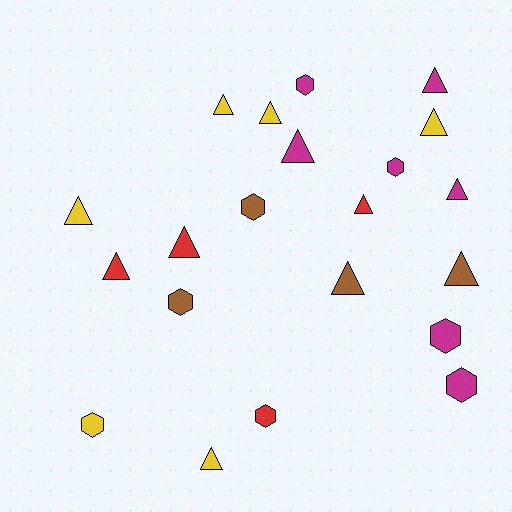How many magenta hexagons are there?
There are 4 magenta hexagons.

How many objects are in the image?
There are 21 objects.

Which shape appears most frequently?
Triangle, with 13 objects.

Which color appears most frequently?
Magenta, with 7 objects.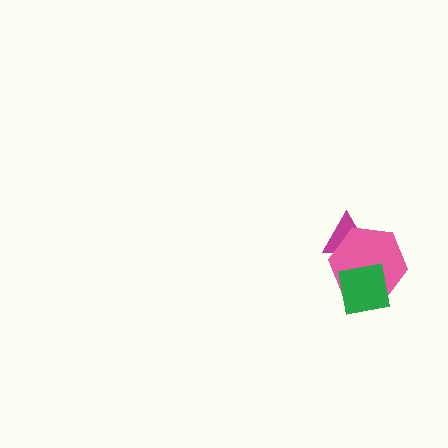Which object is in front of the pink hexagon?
The green square is in front of the pink hexagon.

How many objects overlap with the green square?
1 object overlaps with the green square.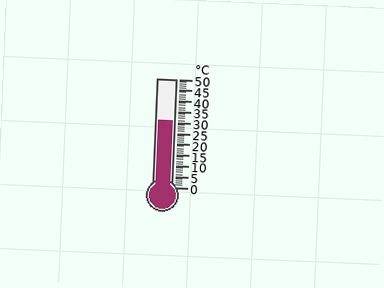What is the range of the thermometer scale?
The thermometer scale ranges from 0°C to 50°C.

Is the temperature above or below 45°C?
The temperature is below 45°C.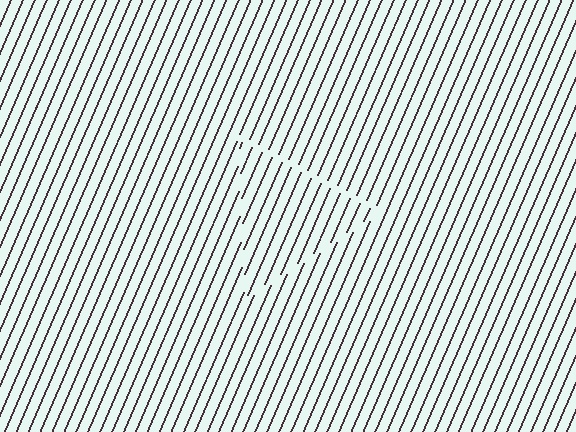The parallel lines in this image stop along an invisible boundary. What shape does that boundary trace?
An illusory triangle. The interior of the shape contains the same grating, shifted by half a period — the contour is defined by the phase discontinuity where line-ends from the inner and outer gratings abut.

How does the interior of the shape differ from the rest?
The interior of the shape contains the same grating, shifted by half a period — the contour is defined by the phase discontinuity where line-ends from the inner and outer gratings abut.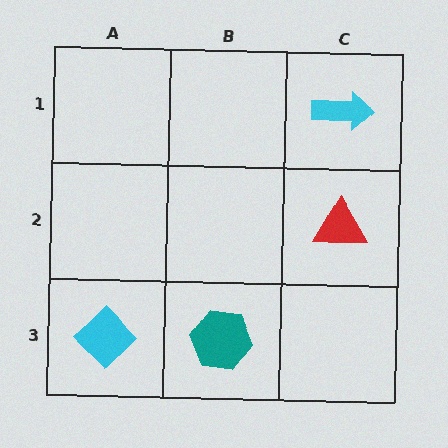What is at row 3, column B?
A teal hexagon.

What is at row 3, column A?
A cyan diamond.